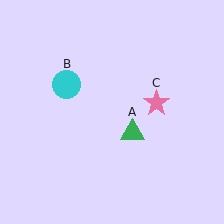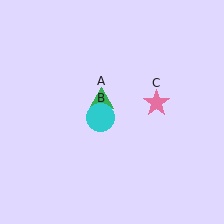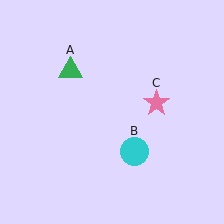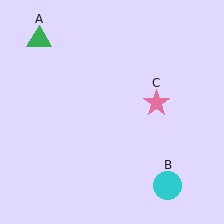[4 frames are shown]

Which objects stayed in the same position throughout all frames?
Pink star (object C) remained stationary.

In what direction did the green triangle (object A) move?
The green triangle (object A) moved up and to the left.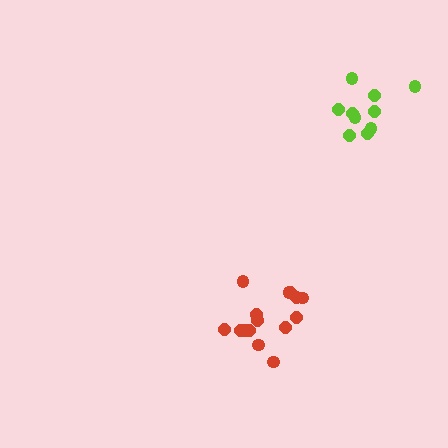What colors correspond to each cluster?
The clusters are colored: red, lime.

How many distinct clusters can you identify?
There are 2 distinct clusters.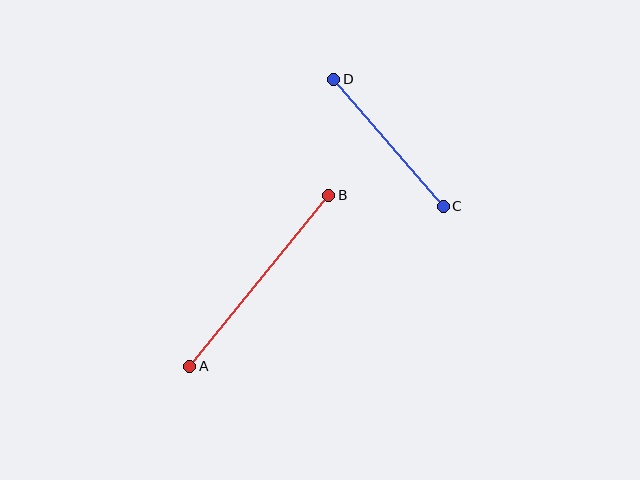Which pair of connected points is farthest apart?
Points A and B are farthest apart.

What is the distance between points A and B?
The distance is approximately 220 pixels.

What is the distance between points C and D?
The distance is approximately 168 pixels.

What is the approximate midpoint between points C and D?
The midpoint is at approximately (389, 143) pixels.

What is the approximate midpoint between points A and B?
The midpoint is at approximately (259, 281) pixels.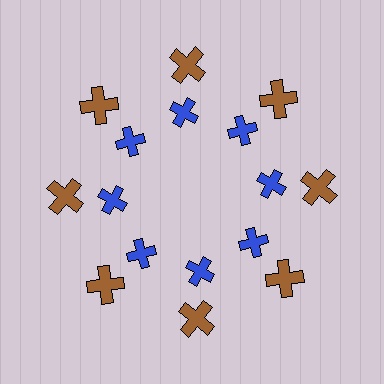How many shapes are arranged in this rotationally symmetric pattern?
There are 16 shapes, arranged in 8 groups of 2.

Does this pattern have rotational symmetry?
Yes, this pattern has 8-fold rotational symmetry. It looks the same after rotating 45 degrees around the center.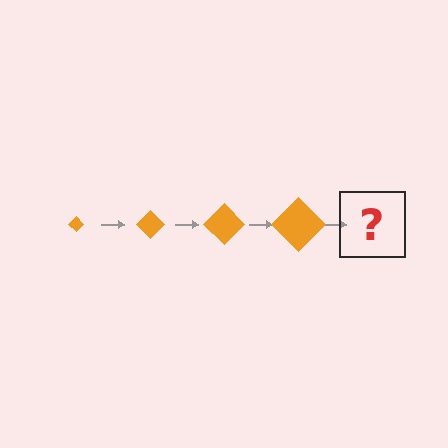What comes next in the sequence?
The next element should be an orange diamond, larger than the previous one.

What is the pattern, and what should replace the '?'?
The pattern is that the diamond gets progressively larger each step. The '?' should be an orange diamond, larger than the previous one.